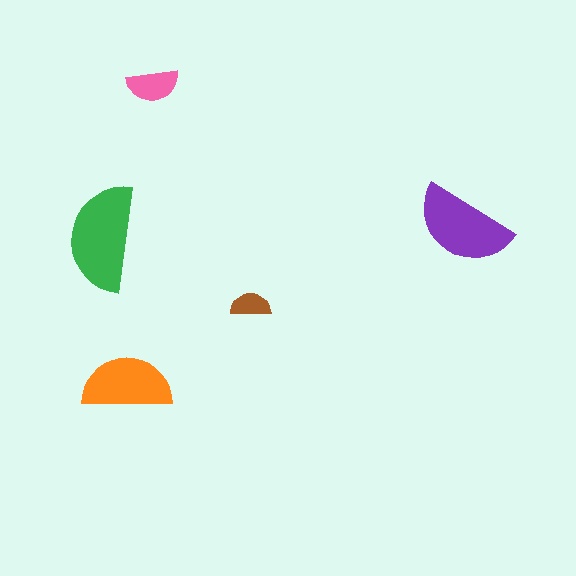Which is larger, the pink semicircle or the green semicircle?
The green one.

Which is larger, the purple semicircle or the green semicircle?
The green one.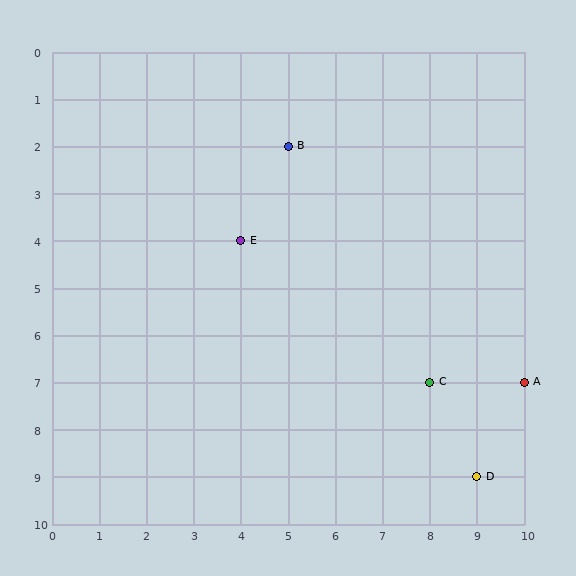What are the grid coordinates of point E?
Point E is at grid coordinates (4, 4).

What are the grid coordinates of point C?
Point C is at grid coordinates (8, 7).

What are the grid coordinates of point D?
Point D is at grid coordinates (9, 9).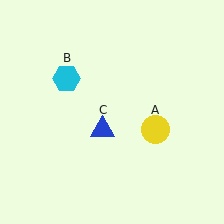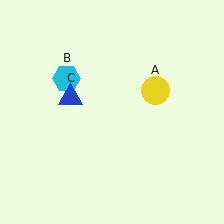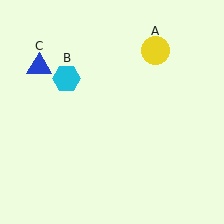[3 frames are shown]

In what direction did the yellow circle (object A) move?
The yellow circle (object A) moved up.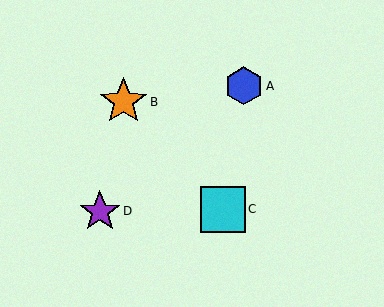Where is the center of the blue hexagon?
The center of the blue hexagon is at (244, 86).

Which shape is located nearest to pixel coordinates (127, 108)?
The orange star (labeled B) at (123, 102) is nearest to that location.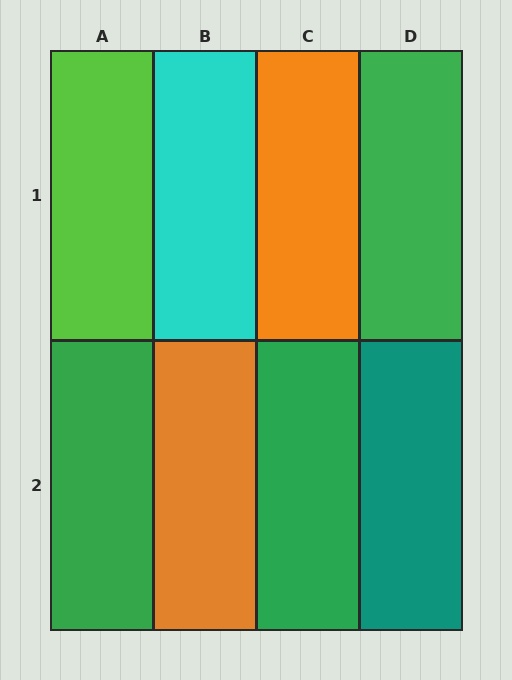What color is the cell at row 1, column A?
Lime.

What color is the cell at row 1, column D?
Green.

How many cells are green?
3 cells are green.